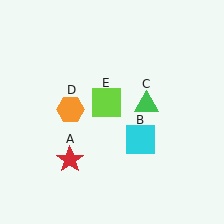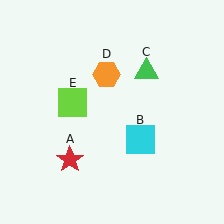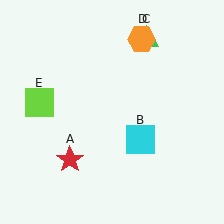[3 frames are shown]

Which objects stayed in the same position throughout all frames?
Red star (object A) and cyan square (object B) remained stationary.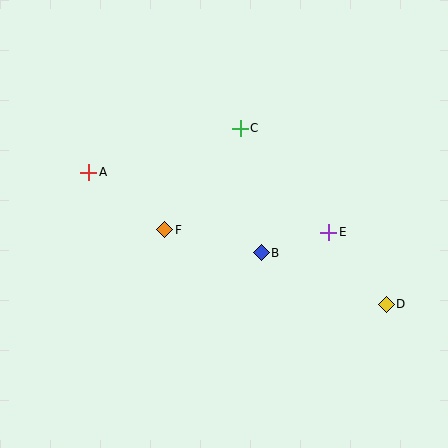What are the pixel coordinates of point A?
Point A is at (89, 172).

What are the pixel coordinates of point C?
Point C is at (240, 128).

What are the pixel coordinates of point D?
Point D is at (386, 304).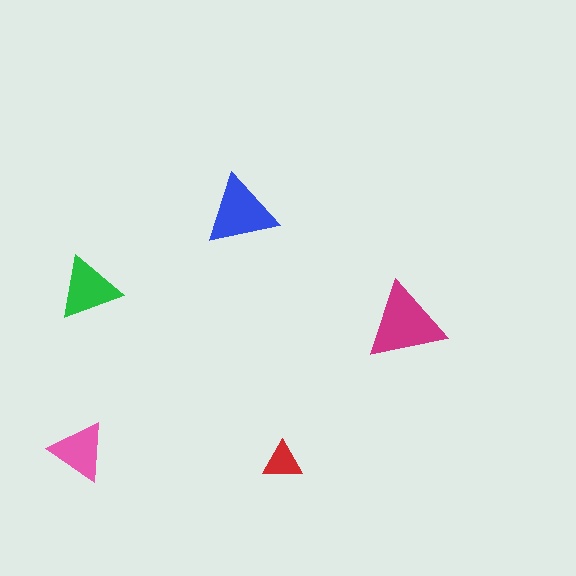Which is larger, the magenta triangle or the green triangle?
The magenta one.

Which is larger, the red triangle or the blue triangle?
The blue one.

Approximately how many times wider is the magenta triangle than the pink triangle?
About 1.5 times wider.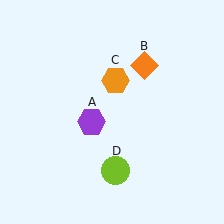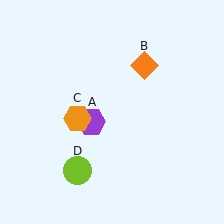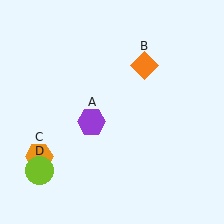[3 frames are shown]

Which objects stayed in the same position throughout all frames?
Purple hexagon (object A) and orange diamond (object B) remained stationary.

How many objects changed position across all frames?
2 objects changed position: orange hexagon (object C), lime circle (object D).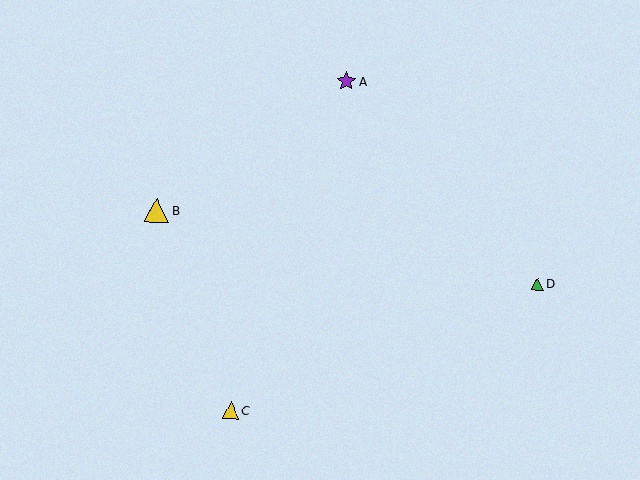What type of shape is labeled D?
Shape D is a green triangle.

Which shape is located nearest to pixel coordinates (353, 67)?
The purple star (labeled A) at (346, 81) is nearest to that location.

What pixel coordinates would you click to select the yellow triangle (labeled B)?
Click at (157, 210) to select the yellow triangle B.